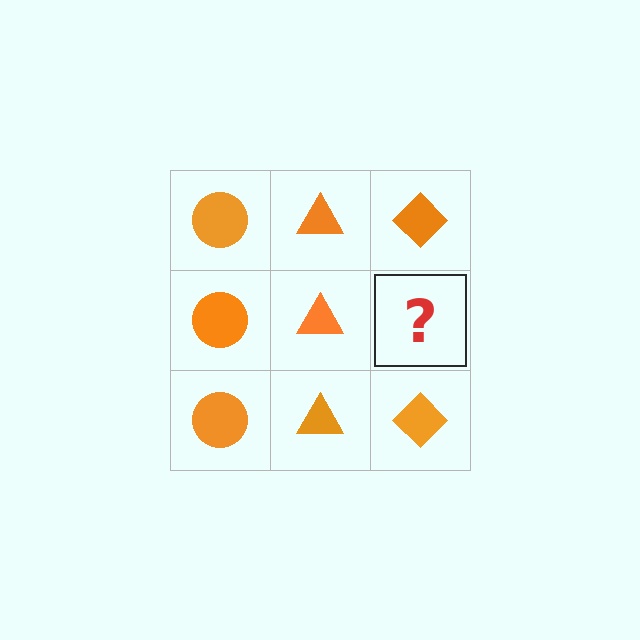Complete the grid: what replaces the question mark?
The question mark should be replaced with an orange diamond.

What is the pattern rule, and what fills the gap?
The rule is that each column has a consistent shape. The gap should be filled with an orange diamond.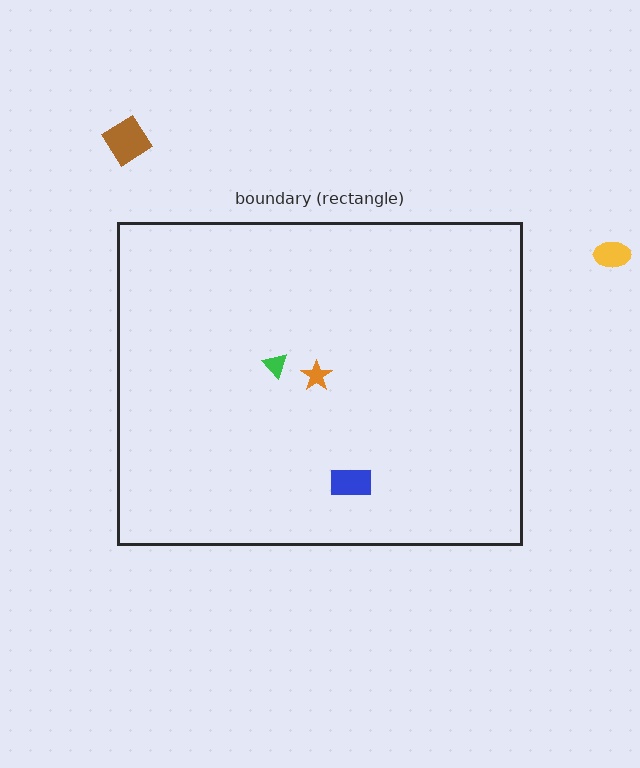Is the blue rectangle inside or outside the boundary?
Inside.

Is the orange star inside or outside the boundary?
Inside.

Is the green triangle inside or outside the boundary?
Inside.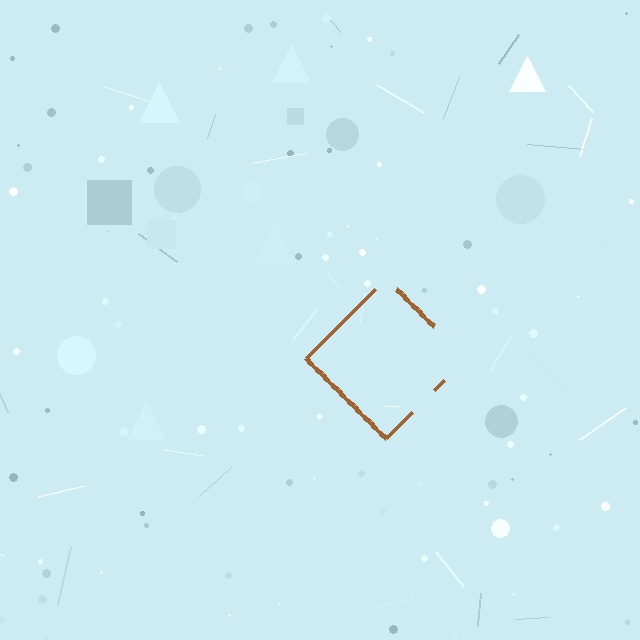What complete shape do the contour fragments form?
The contour fragments form a diamond.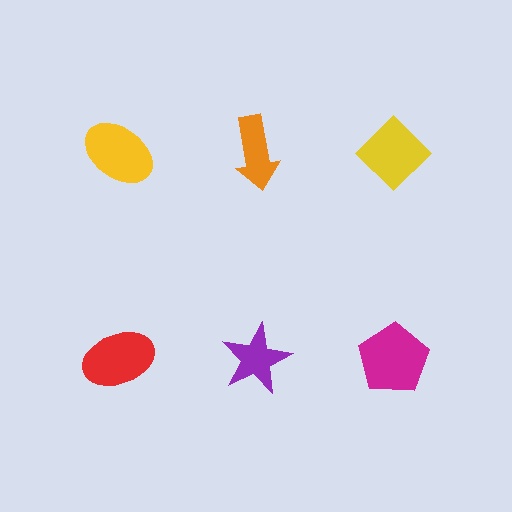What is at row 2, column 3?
A magenta pentagon.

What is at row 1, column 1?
A yellow ellipse.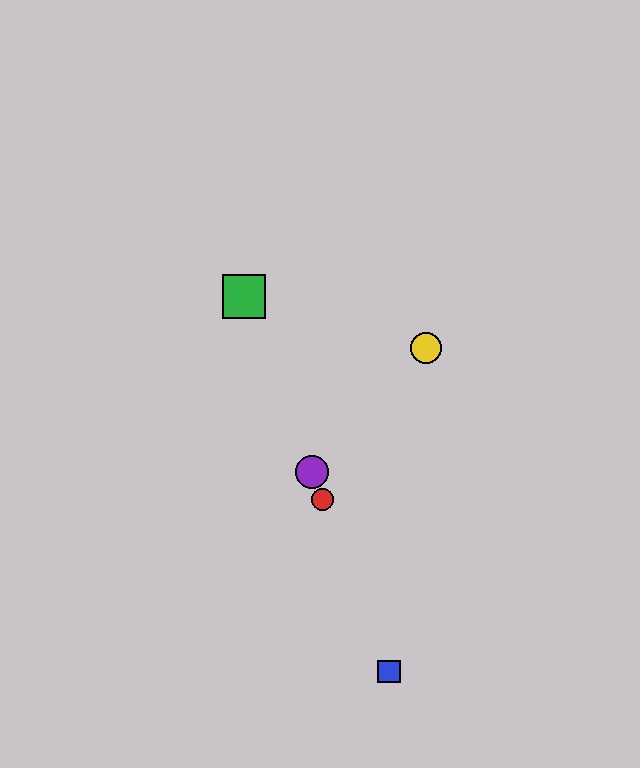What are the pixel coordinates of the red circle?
The red circle is at (323, 500).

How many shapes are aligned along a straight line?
4 shapes (the red circle, the blue square, the green square, the purple circle) are aligned along a straight line.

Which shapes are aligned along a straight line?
The red circle, the blue square, the green square, the purple circle are aligned along a straight line.